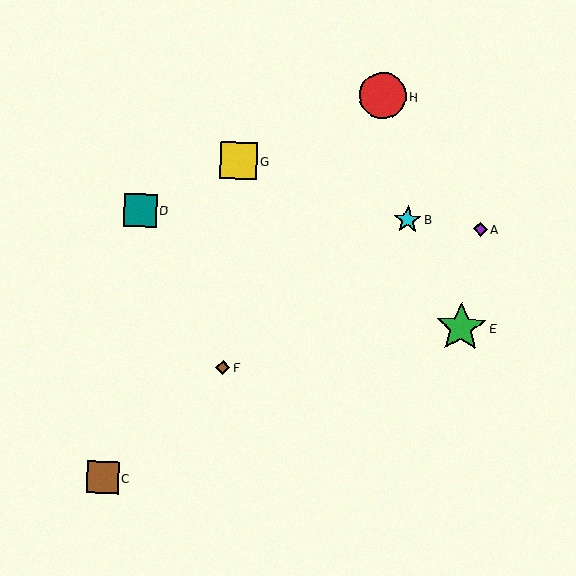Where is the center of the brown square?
The center of the brown square is at (102, 478).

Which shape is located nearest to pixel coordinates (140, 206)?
The teal square (labeled D) at (140, 211) is nearest to that location.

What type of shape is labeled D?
Shape D is a teal square.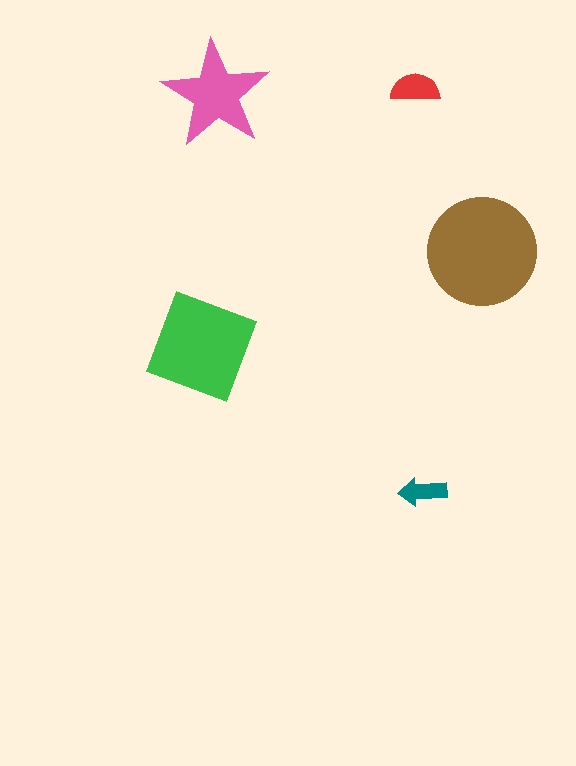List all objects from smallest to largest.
The teal arrow, the red semicircle, the pink star, the green square, the brown circle.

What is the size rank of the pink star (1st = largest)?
3rd.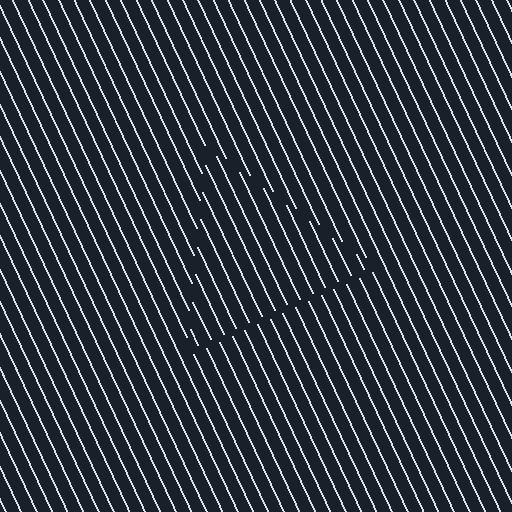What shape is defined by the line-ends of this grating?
An illusory triangle. The interior of the shape contains the same grating, shifted by half a period — the contour is defined by the phase discontinuity where line-ends from the inner and outer gratings abut.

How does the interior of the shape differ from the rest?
The interior of the shape contains the same grating, shifted by half a period — the contour is defined by the phase discontinuity where line-ends from the inner and outer gratings abut.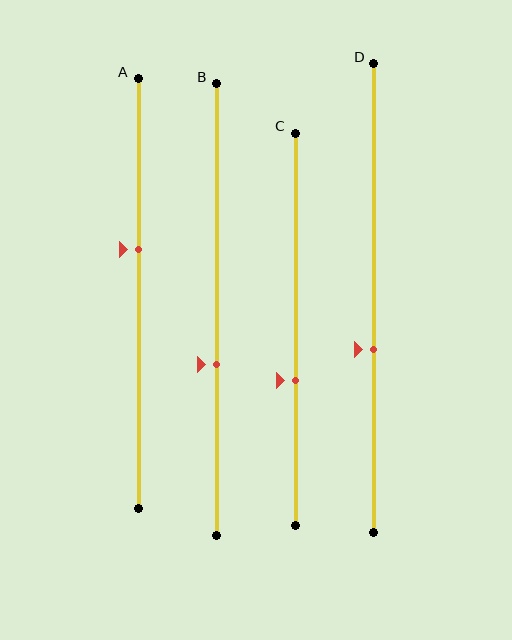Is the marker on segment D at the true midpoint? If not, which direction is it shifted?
No, the marker on segment D is shifted downward by about 11% of the segment length.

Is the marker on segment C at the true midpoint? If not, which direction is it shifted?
No, the marker on segment C is shifted downward by about 13% of the segment length.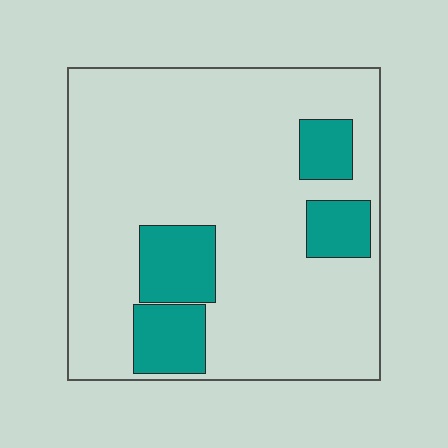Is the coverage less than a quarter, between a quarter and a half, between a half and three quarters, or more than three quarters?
Less than a quarter.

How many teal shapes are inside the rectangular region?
4.